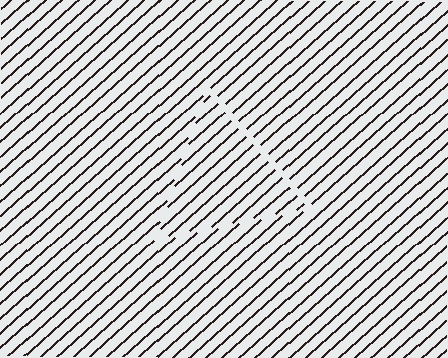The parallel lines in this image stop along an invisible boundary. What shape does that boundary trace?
An illusory triangle. The interior of the shape contains the same grating, shifted by half a period — the contour is defined by the phase discontinuity where line-ends from the inner and outer gratings abut.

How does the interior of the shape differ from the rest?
The interior of the shape contains the same grating, shifted by half a period — the contour is defined by the phase discontinuity where line-ends from the inner and outer gratings abut.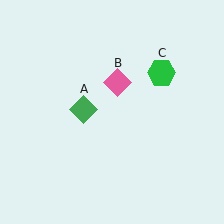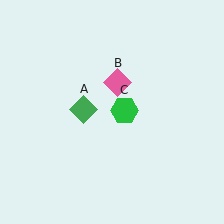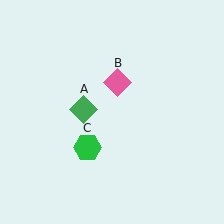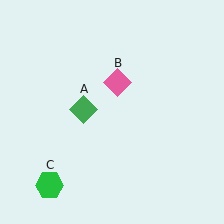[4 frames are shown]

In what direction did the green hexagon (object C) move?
The green hexagon (object C) moved down and to the left.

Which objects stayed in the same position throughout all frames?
Green diamond (object A) and pink diamond (object B) remained stationary.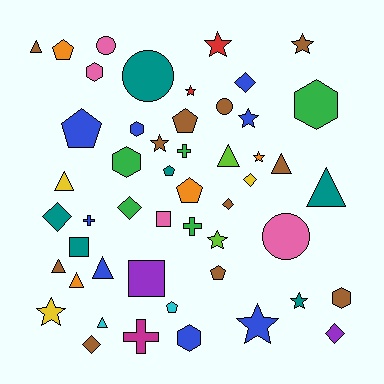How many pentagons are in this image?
There are 7 pentagons.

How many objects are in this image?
There are 50 objects.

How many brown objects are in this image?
There are 11 brown objects.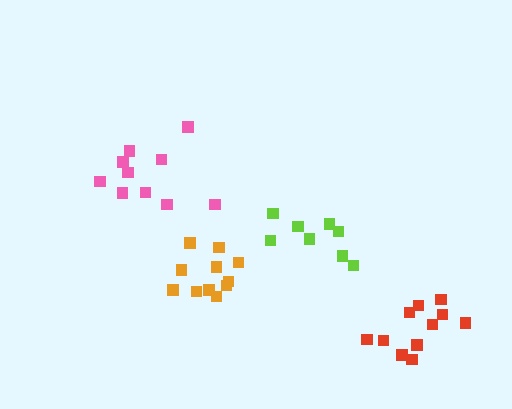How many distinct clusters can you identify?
There are 4 distinct clusters.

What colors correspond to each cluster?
The clusters are colored: lime, orange, pink, red.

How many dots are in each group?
Group 1: 8 dots, Group 2: 11 dots, Group 3: 10 dots, Group 4: 11 dots (40 total).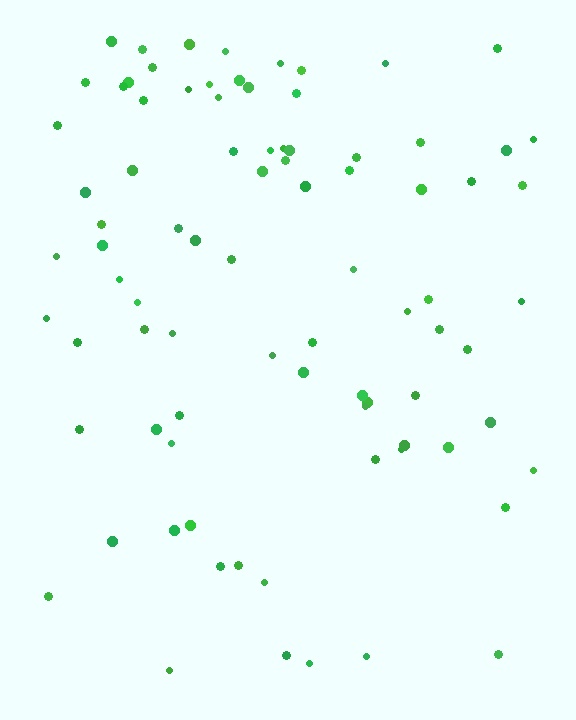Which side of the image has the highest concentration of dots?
The top.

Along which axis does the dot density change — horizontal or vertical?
Vertical.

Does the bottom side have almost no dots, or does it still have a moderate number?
Still a moderate number, just noticeably fewer than the top.